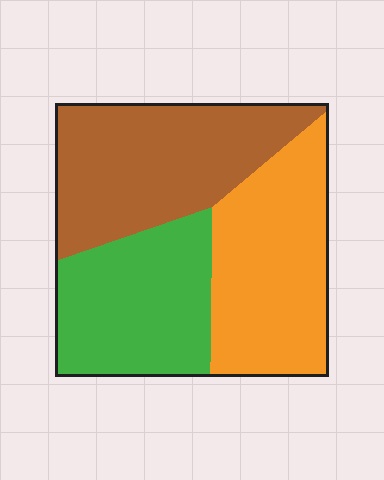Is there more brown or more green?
Brown.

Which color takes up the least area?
Green, at roughly 30%.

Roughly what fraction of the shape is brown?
Brown takes up about three eighths (3/8) of the shape.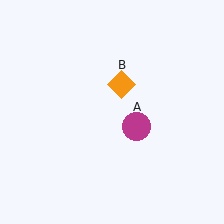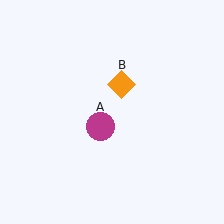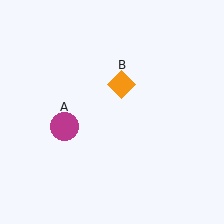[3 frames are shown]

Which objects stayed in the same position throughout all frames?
Orange diamond (object B) remained stationary.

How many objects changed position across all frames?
1 object changed position: magenta circle (object A).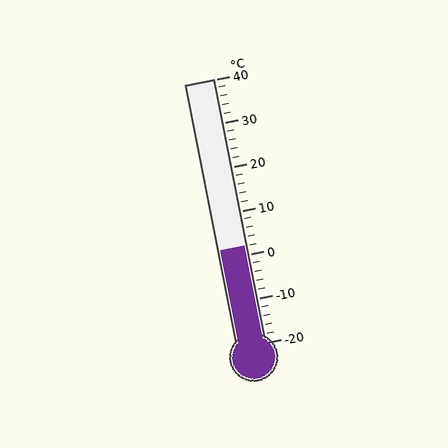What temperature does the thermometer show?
The thermometer shows approximately 2°C.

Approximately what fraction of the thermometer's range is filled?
The thermometer is filled to approximately 35% of its range.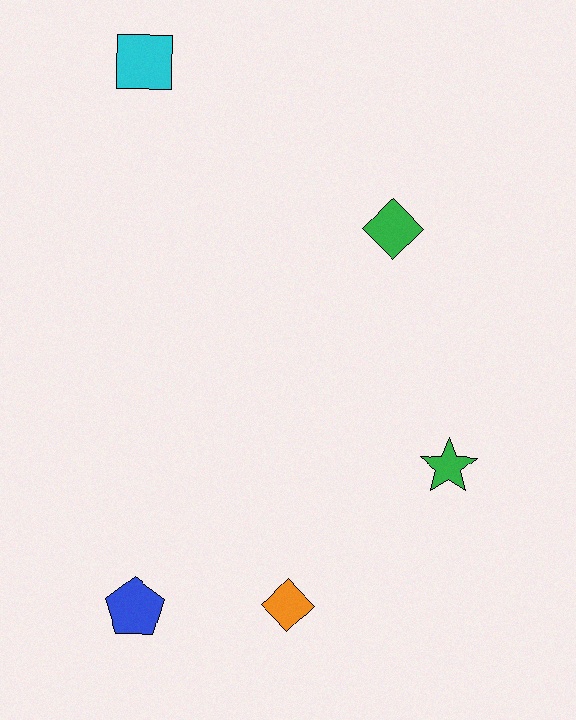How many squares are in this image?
There is 1 square.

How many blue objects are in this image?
There is 1 blue object.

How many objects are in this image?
There are 5 objects.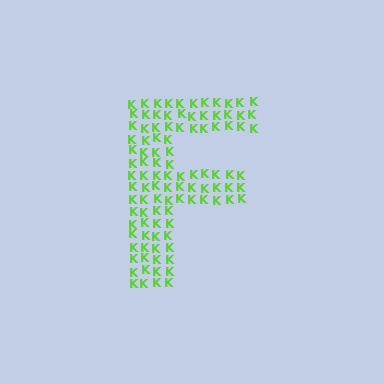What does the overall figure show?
The overall figure shows the letter F.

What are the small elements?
The small elements are letter K's.